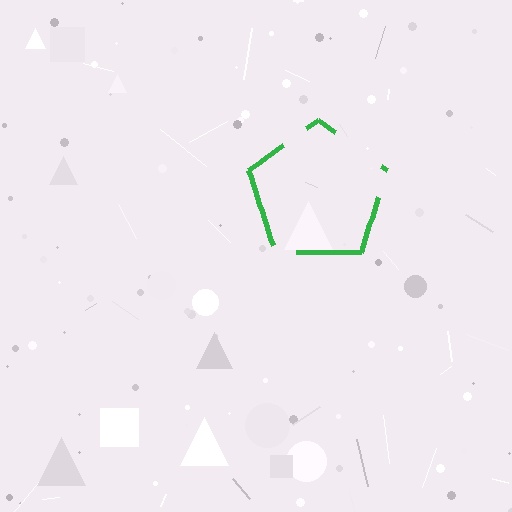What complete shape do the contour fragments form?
The contour fragments form a pentagon.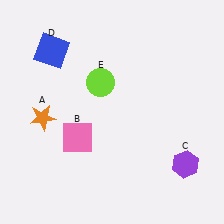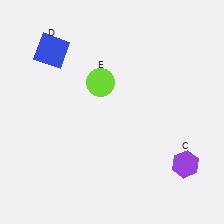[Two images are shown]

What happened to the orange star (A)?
The orange star (A) was removed in Image 2. It was in the bottom-left area of Image 1.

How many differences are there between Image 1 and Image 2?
There are 2 differences between the two images.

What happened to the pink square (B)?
The pink square (B) was removed in Image 2. It was in the bottom-left area of Image 1.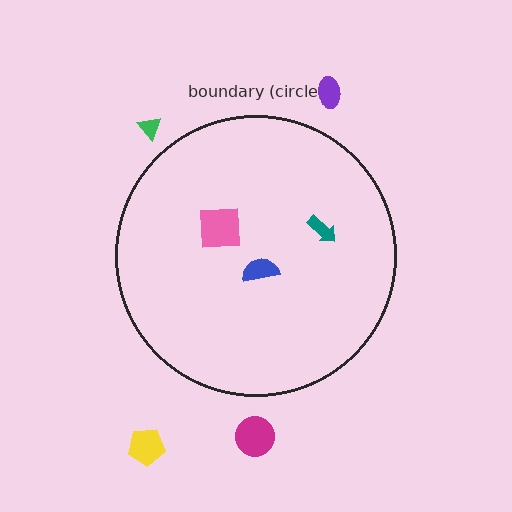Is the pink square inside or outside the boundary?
Inside.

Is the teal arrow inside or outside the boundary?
Inside.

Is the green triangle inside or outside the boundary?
Outside.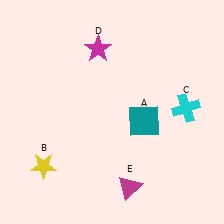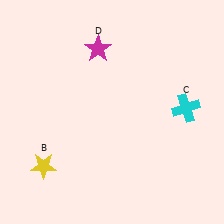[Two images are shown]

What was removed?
The magenta triangle (E), the teal square (A) were removed in Image 2.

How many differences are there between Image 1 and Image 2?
There are 2 differences between the two images.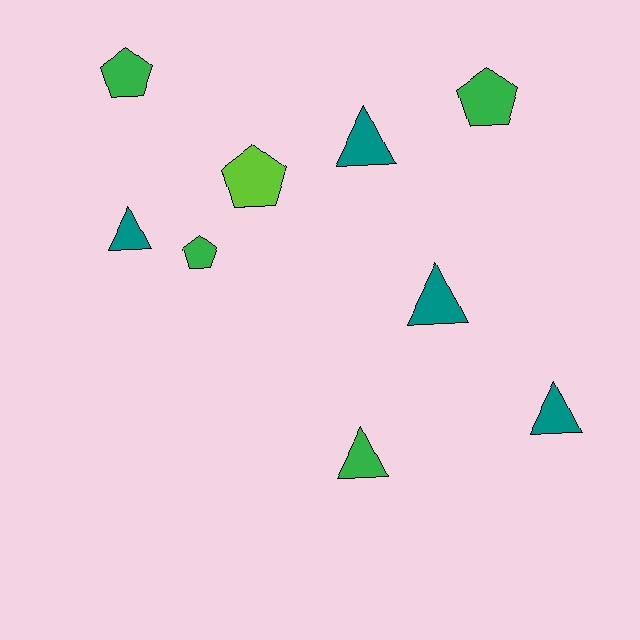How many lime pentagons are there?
There is 1 lime pentagon.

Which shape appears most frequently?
Triangle, with 5 objects.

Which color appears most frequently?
Green, with 4 objects.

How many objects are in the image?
There are 9 objects.